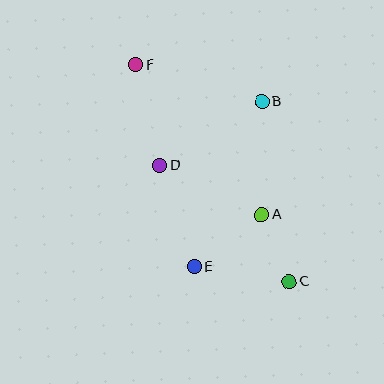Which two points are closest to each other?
Points A and C are closest to each other.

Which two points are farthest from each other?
Points C and F are farthest from each other.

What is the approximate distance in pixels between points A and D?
The distance between A and D is approximately 113 pixels.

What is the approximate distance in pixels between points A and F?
The distance between A and F is approximately 196 pixels.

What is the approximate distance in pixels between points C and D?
The distance between C and D is approximately 174 pixels.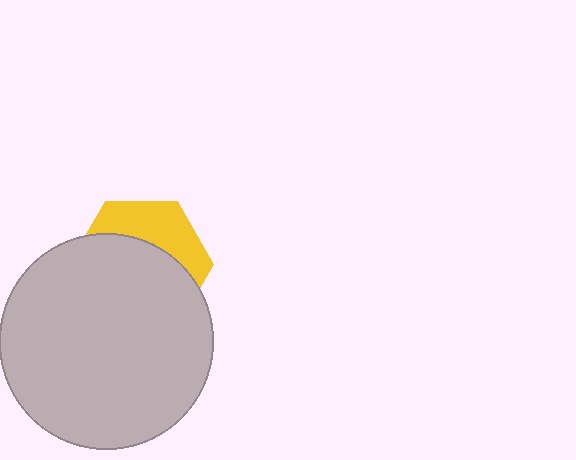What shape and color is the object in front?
The object in front is a light gray circle.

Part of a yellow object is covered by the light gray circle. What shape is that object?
It is a hexagon.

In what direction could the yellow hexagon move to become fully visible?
The yellow hexagon could move up. That would shift it out from behind the light gray circle entirely.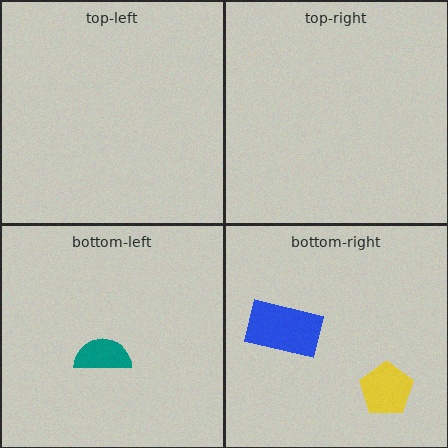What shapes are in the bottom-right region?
The yellow pentagon, the blue rectangle.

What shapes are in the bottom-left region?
The teal semicircle.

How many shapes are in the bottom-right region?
2.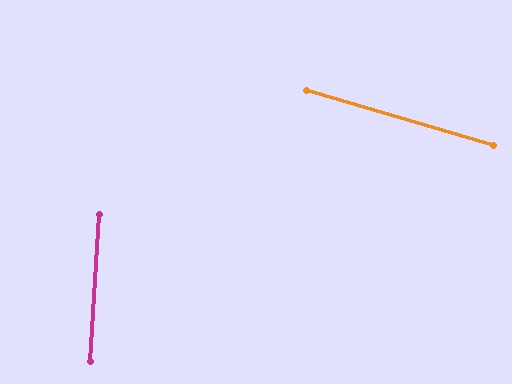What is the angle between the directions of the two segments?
Approximately 77 degrees.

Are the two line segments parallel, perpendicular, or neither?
Neither parallel nor perpendicular — they differ by about 77°.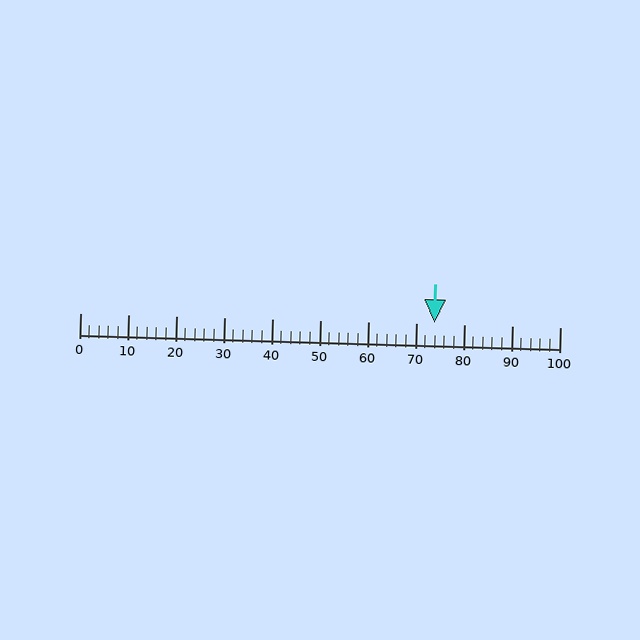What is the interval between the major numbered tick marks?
The major tick marks are spaced 10 units apart.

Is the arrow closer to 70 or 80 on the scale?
The arrow is closer to 70.